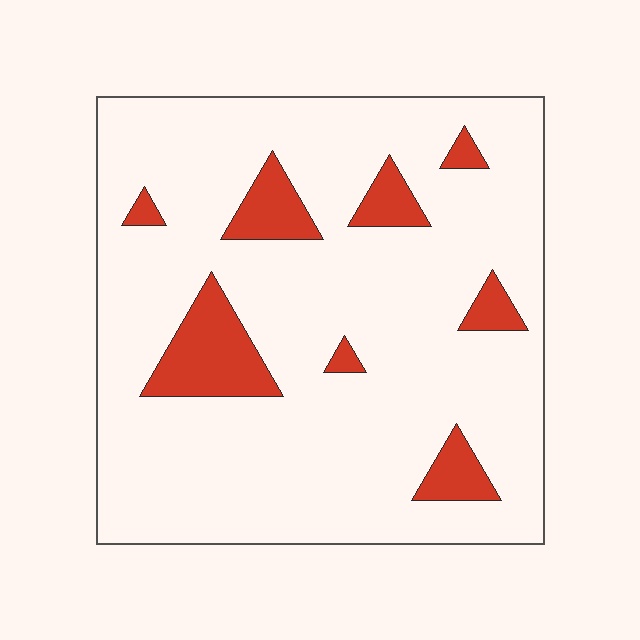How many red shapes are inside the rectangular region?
8.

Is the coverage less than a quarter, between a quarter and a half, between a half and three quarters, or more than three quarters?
Less than a quarter.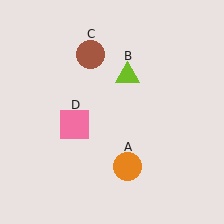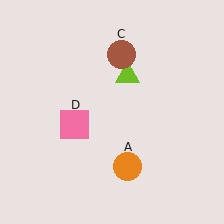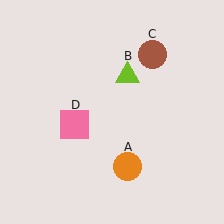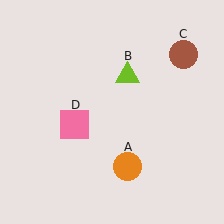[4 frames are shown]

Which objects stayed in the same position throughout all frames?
Orange circle (object A) and lime triangle (object B) and pink square (object D) remained stationary.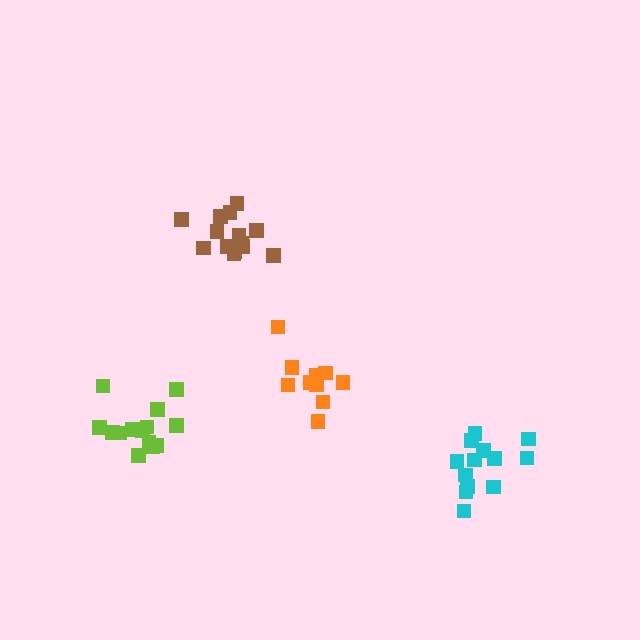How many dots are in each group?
Group 1: 14 dots, Group 2: 13 dots, Group 3: 14 dots, Group 4: 10 dots (51 total).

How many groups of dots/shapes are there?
There are 4 groups.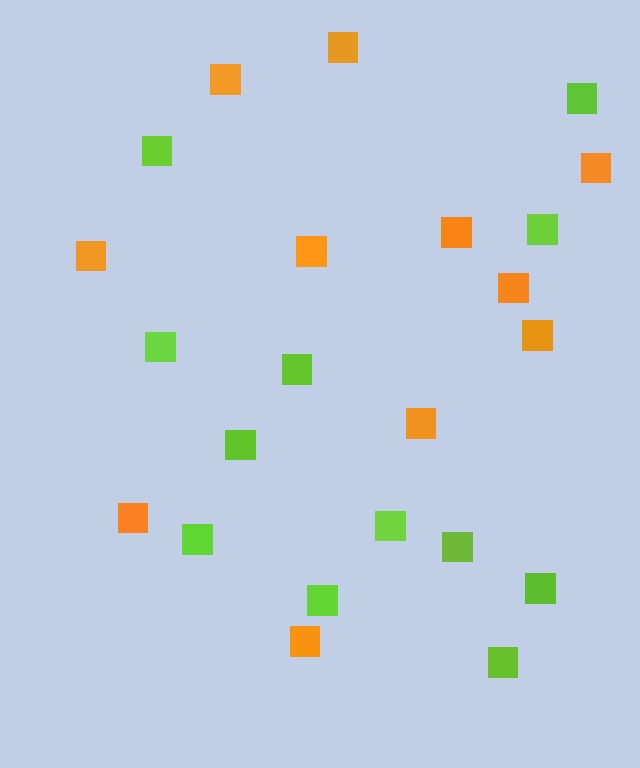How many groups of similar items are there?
There are 2 groups: one group of orange squares (11) and one group of lime squares (12).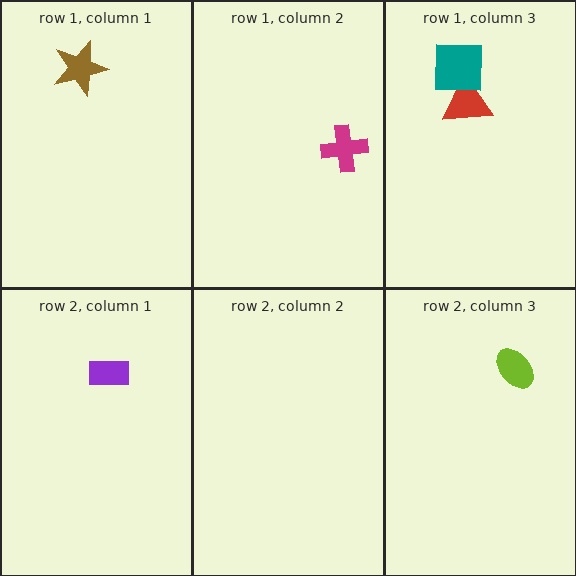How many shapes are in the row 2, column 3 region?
1.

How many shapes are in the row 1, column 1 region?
1.